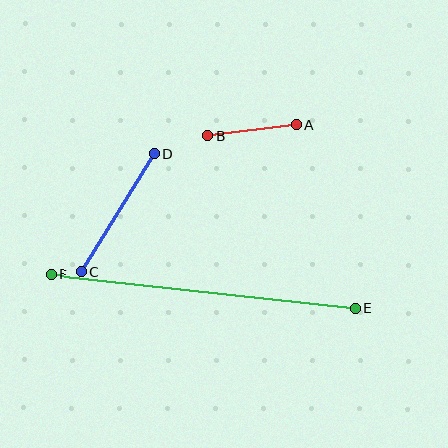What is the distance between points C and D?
The distance is approximately 139 pixels.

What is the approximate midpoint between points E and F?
The midpoint is at approximately (203, 292) pixels.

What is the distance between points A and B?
The distance is approximately 89 pixels.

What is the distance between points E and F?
The distance is approximately 306 pixels.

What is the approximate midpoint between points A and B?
The midpoint is at approximately (252, 130) pixels.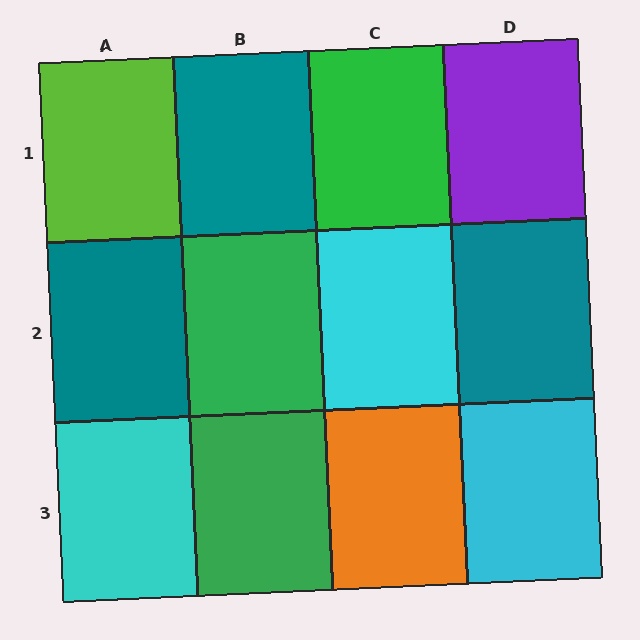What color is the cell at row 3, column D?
Cyan.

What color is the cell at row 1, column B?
Teal.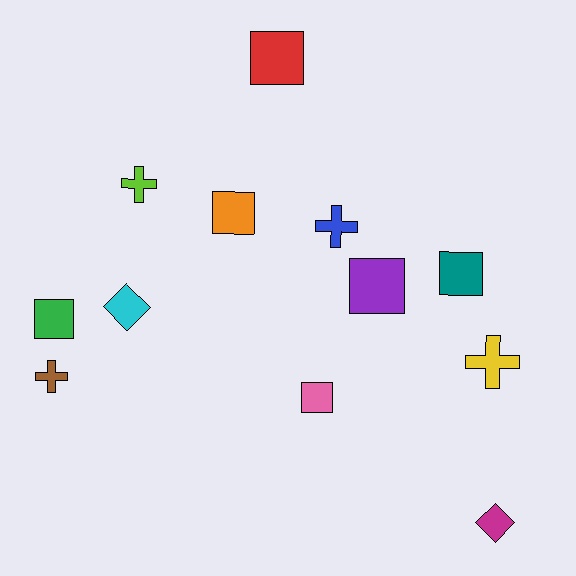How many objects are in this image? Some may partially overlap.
There are 12 objects.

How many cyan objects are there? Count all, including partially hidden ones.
There is 1 cyan object.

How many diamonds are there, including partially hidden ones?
There are 2 diamonds.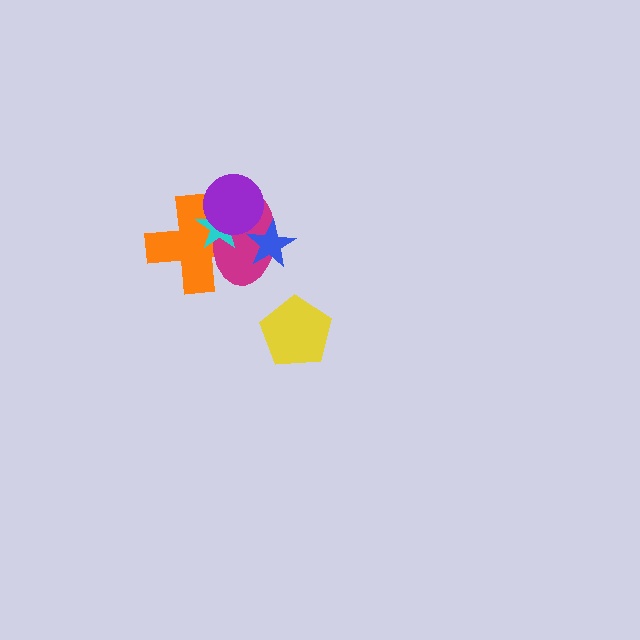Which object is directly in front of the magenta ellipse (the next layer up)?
The cyan star is directly in front of the magenta ellipse.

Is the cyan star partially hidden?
Yes, it is partially covered by another shape.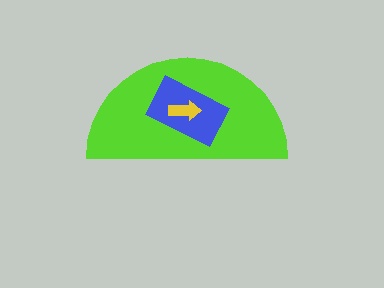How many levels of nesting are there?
3.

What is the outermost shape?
The lime semicircle.